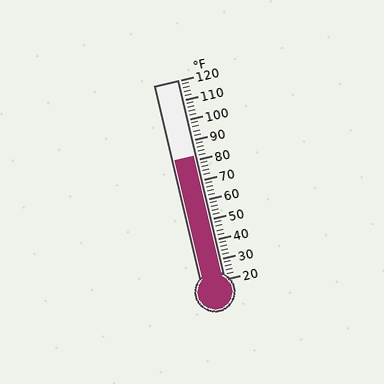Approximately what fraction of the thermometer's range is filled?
The thermometer is filled to approximately 60% of its range.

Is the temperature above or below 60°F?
The temperature is above 60°F.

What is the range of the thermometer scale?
The thermometer scale ranges from 20°F to 120°F.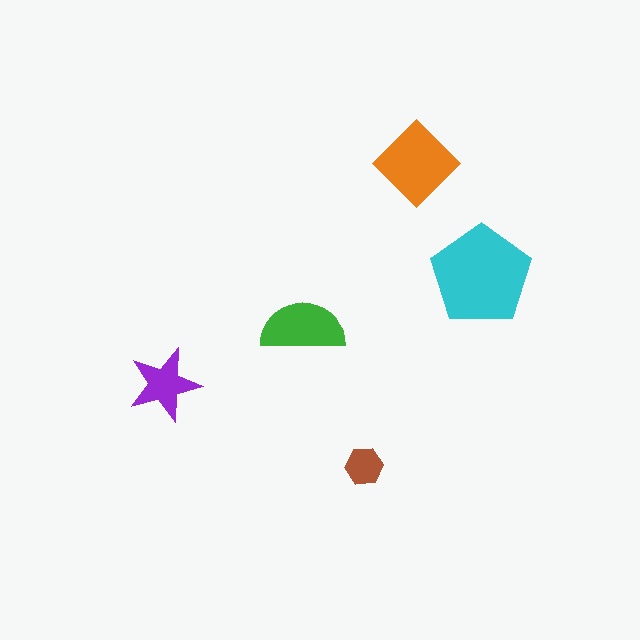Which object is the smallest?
The brown hexagon.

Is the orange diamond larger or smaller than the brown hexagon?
Larger.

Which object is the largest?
The cyan pentagon.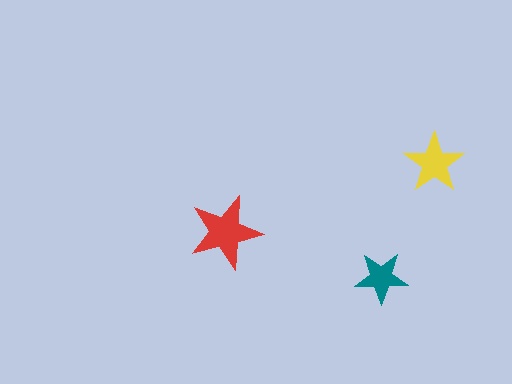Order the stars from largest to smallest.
the red one, the yellow one, the teal one.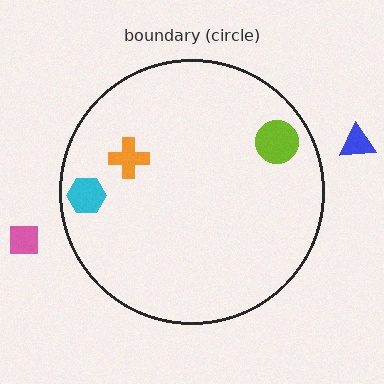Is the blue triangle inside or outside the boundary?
Outside.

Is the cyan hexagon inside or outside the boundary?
Inside.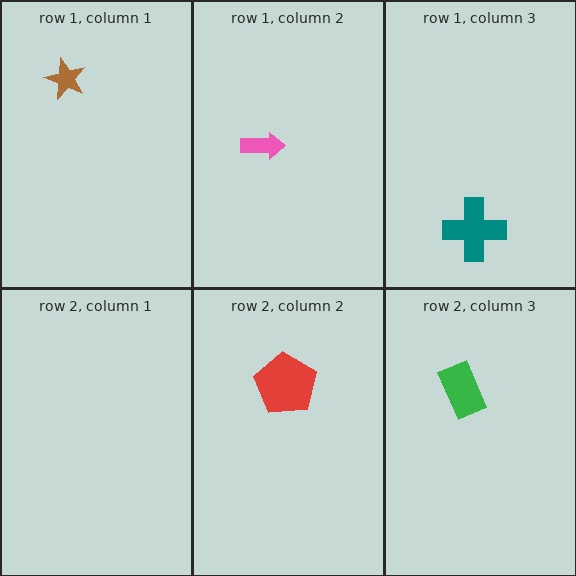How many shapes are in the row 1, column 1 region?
1.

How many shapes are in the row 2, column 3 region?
1.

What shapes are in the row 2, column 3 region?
The green rectangle.